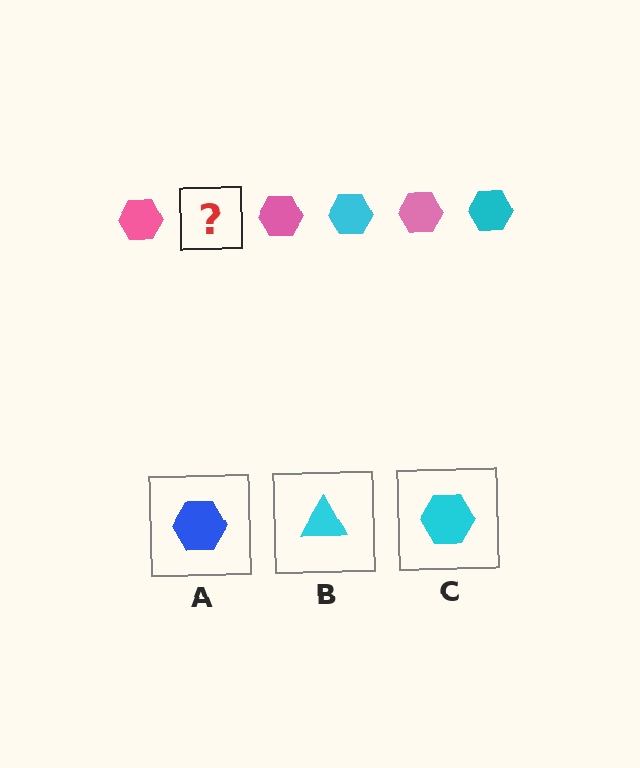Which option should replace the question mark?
Option C.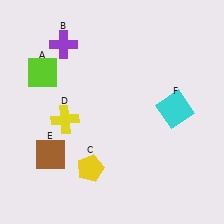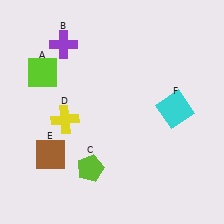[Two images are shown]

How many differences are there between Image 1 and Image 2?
There is 1 difference between the two images.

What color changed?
The pentagon (C) changed from yellow in Image 1 to lime in Image 2.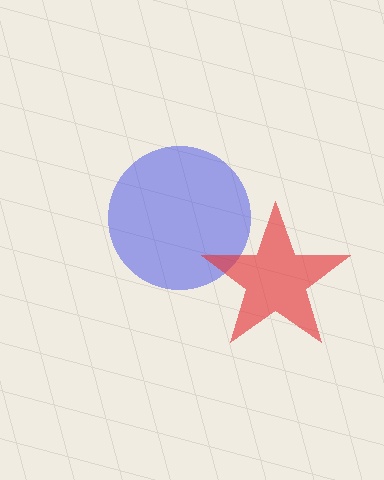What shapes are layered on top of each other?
The layered shapes are: a blue circle, a red star.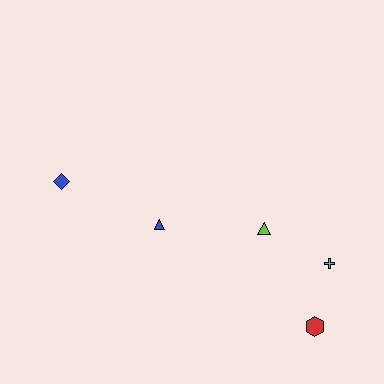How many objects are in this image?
There are 5 objects.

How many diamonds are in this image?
There is 1 diamond.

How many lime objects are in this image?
There is 1 lime object.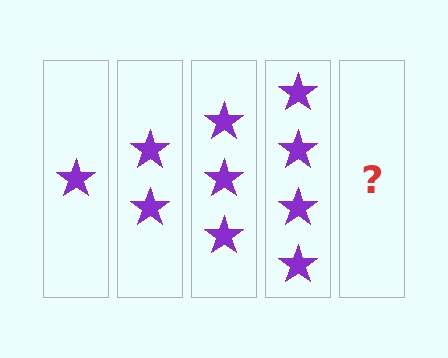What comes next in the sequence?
The next element should be 5 stars.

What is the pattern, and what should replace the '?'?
The pattern is that each step adds one more star. The '?' should be 5 stars.